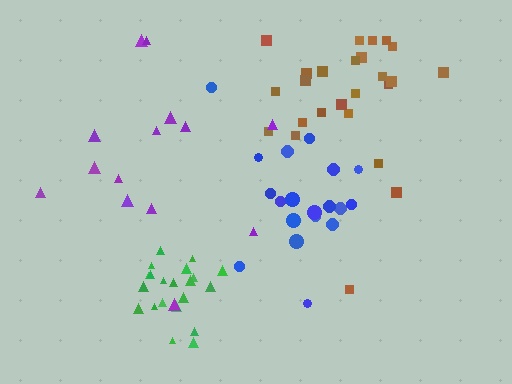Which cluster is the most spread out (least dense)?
Purple.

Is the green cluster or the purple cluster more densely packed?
Green.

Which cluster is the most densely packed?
Green.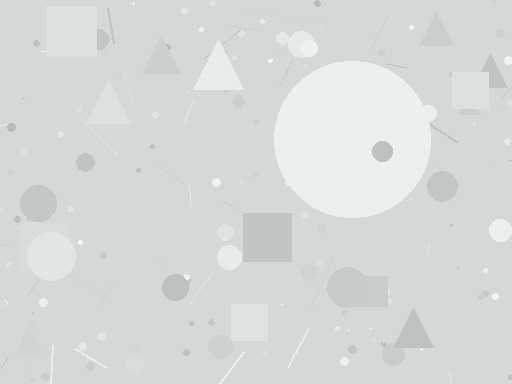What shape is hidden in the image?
A circle is hidden in the image.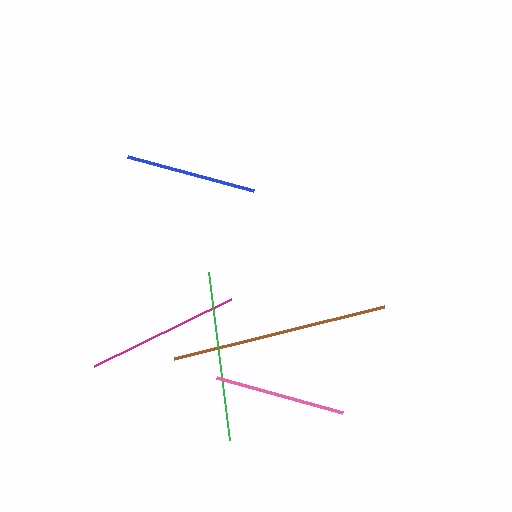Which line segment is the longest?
The brown line is the longest at approximately 216 pixels.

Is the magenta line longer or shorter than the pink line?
The magenta line is longer than the pink line.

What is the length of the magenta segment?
The magenta segment is approximately 152 pixels long.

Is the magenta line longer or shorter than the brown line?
The brown line is longer than the magenta line.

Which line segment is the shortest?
The pink line is the shortest at approximately 130 pixels.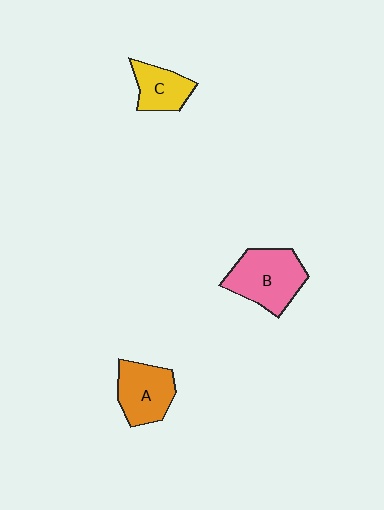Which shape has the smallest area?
Shape C (yellow).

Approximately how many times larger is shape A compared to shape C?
Approximately 1.3 times.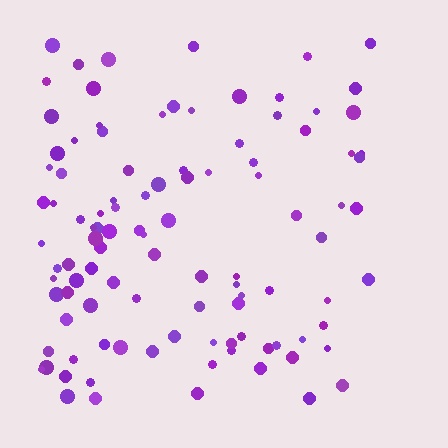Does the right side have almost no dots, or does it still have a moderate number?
Still a moderate number, just noticeably fewer than the left.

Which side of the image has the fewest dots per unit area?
The right.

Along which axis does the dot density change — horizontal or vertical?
Horizontal.